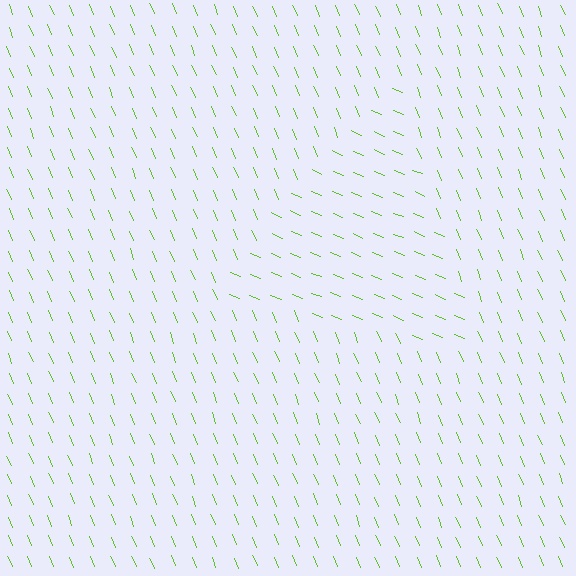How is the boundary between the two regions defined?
The boundary is defined purely by a change in line orientation (approximately 45 degrees difference). All lines are the same color and thickness.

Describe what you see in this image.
The image is filled with small lime line segments. A triangle region in the image has lines oriented differently from the surrounding lines, creating a visible texture boundary.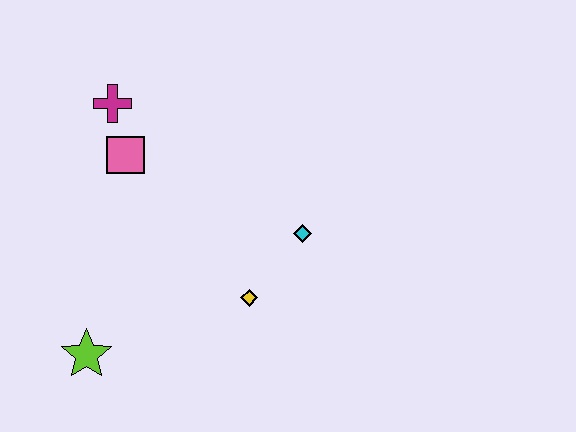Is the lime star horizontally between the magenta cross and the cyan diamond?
No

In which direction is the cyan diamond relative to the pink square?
The cyan diamond is to the right of the pink square.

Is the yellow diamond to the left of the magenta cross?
No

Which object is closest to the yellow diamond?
The cyan diamond is closest to the yellow diamond.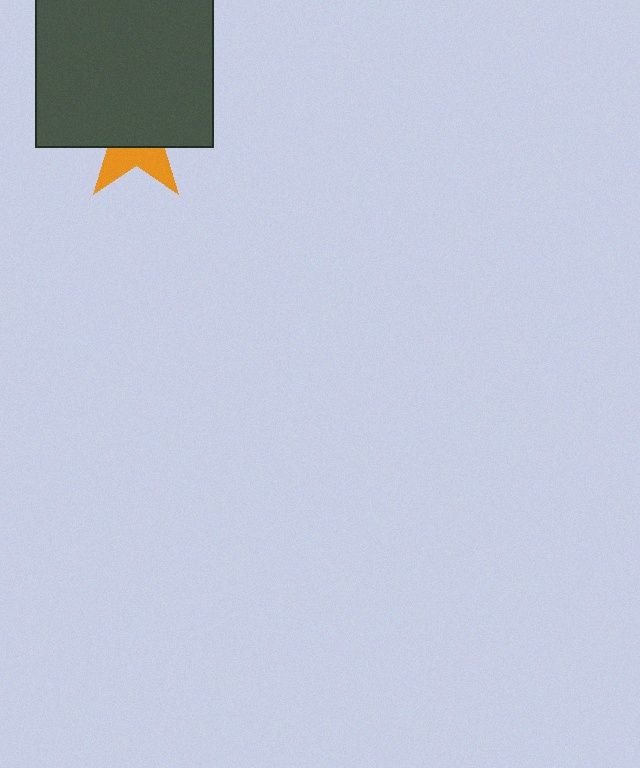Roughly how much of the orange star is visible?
A small part of it is visible (roughly 35%).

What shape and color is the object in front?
The object in front is a dark gray square.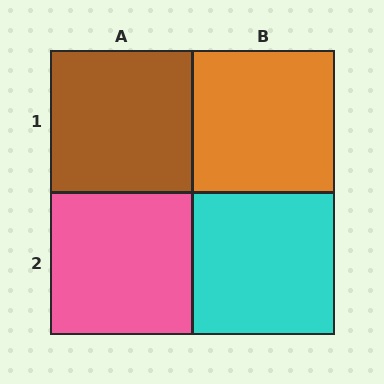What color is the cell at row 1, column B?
Orange.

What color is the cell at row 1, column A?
Brown.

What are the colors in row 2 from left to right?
Pink, cyan.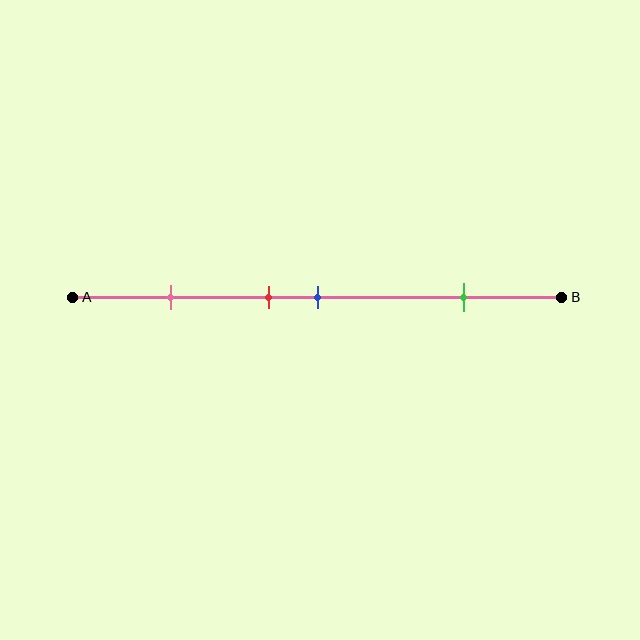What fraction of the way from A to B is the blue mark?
The blue mark is approximately 50% (0.5) of the way from A to B.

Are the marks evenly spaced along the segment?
No, the marks are not evenly spaced.